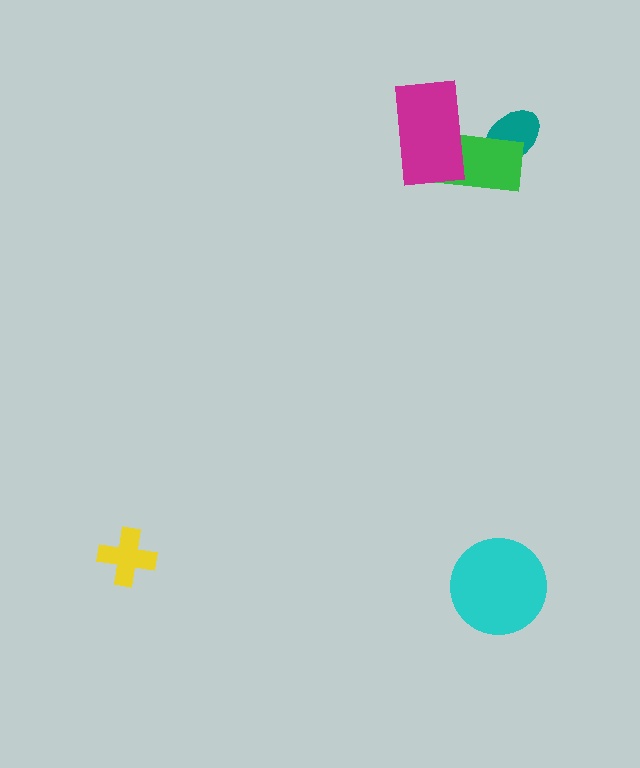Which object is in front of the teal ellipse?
The green rectangle is in front of the teal ellipse.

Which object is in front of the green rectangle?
The magenta rectangle is in front of the green rectangle.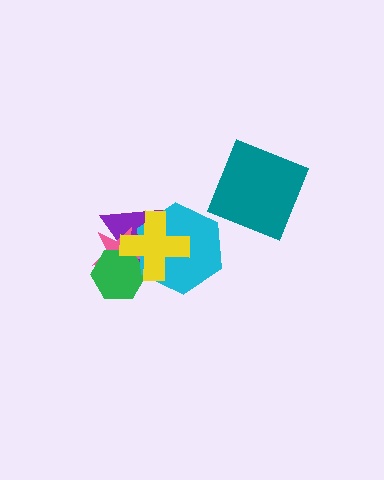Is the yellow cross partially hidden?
No, no other shape covers it.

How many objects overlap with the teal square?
0 objects overlap with the teal square.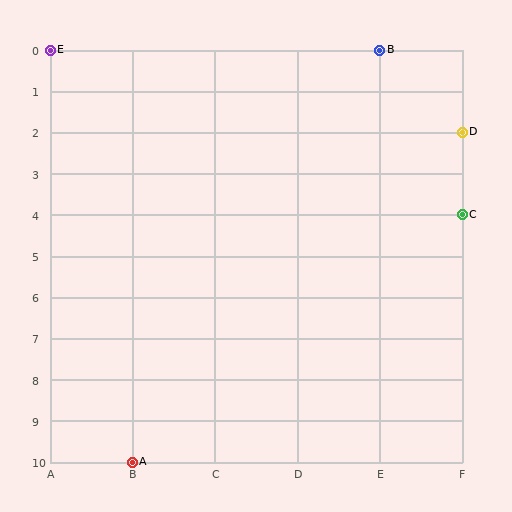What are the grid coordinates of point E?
Point E is at grid coordinates (A, 0).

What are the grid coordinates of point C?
Point C is at grid coordinates (F, 4).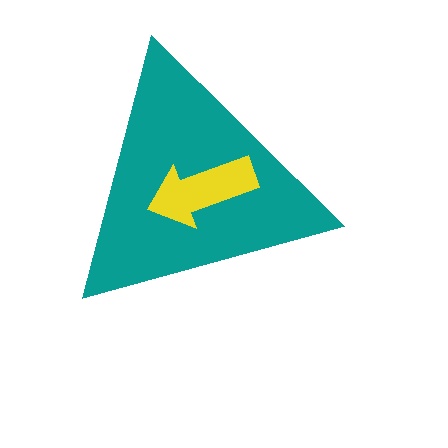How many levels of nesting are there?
2.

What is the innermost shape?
The yellow arrow.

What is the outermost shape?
The teal triangle.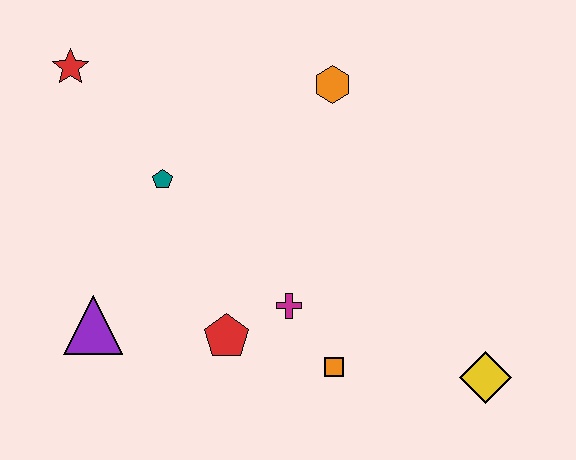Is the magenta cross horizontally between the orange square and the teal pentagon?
Yes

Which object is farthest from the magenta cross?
The red star is farthest from the magenta cross.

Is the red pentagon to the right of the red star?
Yes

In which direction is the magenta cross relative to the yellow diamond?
The magenta cross is to the left of the yellow diamond.